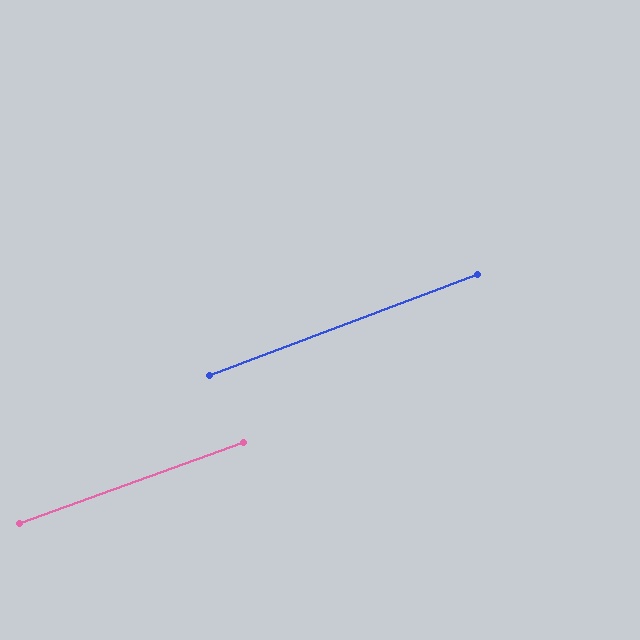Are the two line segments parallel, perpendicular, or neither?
Parallel — their directions differ by only 0.8°.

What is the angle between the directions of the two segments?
Approximately 1 degree.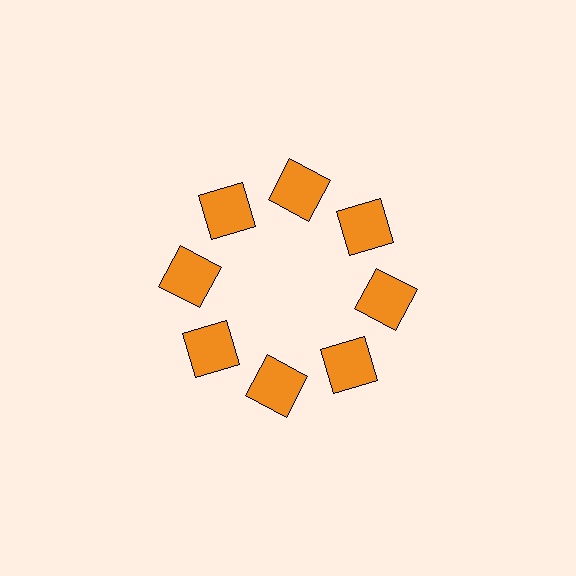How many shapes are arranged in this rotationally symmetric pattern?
There are 8 shapes, arranged in 8 groups of 1.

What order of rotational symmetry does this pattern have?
This pattern has 8-fold rotational symmetry.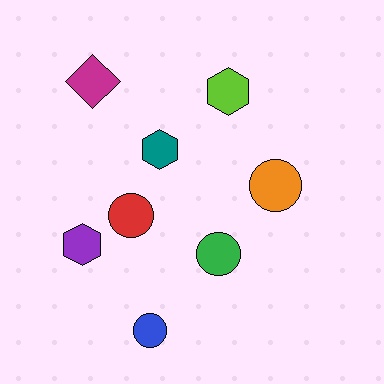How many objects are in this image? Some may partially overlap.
There are 8 objects.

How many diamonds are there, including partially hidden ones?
There is 1 diamond.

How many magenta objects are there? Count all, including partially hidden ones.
There is 1 magenta object.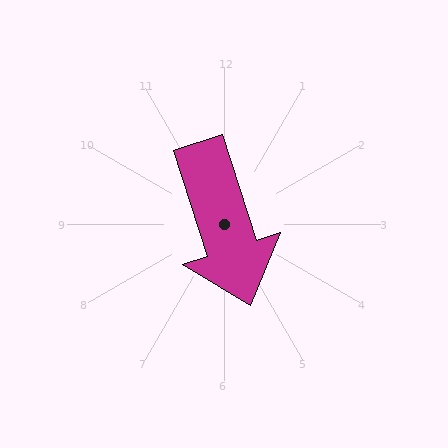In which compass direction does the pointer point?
South.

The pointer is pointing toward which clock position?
Roughly 5 o'clock.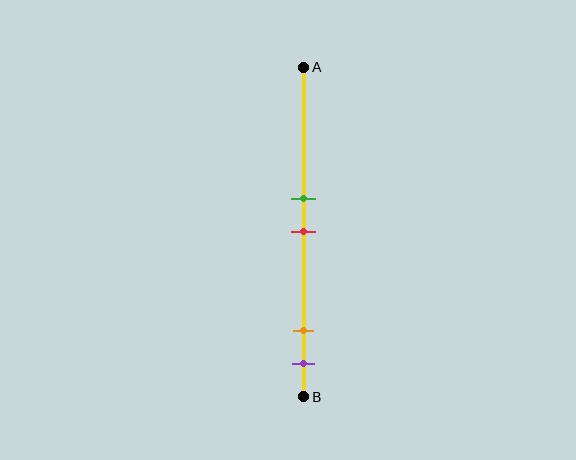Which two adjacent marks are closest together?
The green and red marks are the closest adjacent pair.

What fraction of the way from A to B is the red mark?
The red mark is approximately 50% (0.5) of the way from A to B.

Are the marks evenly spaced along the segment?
No, the marks are not evenly spaced.